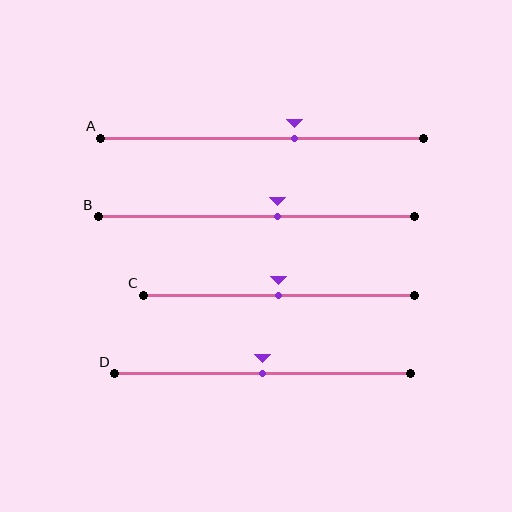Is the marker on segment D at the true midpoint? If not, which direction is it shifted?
Yes, the marker on segment D is at the true midpoint.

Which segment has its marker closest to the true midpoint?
Segment C has its marker closest to the true midpoint.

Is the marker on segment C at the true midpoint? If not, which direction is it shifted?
Yes, the marker on segment C is at the true midpoint.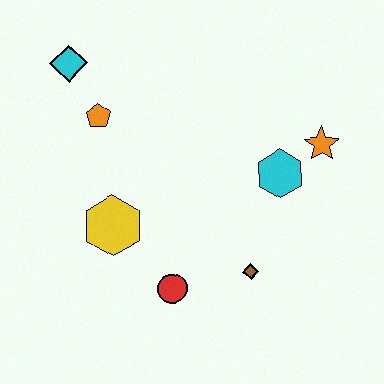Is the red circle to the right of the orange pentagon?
Yes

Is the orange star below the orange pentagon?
Yes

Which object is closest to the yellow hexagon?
The red circle is closest to the yellow hexagon.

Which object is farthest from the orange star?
The cyan diamond is farthest from the orange star.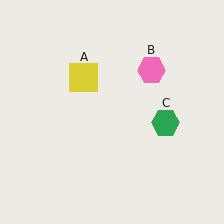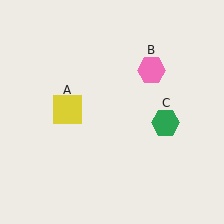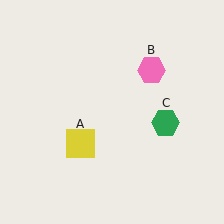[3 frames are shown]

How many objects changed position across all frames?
1 object changed position: yellow square (object A).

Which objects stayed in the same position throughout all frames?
Pink hexagon (object B) and green hexagon (object C) remained stationary.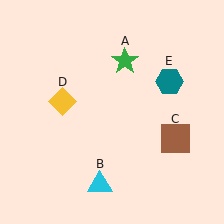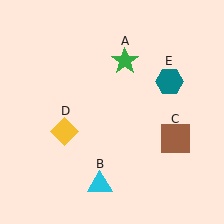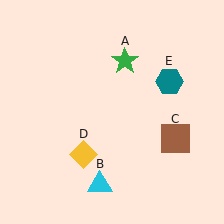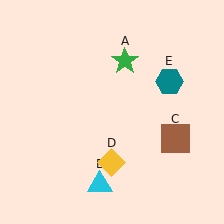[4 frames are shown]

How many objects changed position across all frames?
1 object changed position: yellow diamond (object D).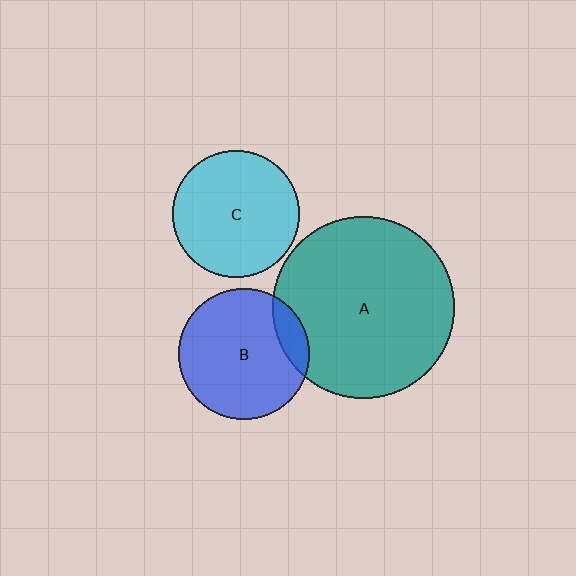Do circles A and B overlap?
Yes.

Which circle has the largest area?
Circle A (teal).